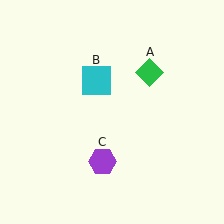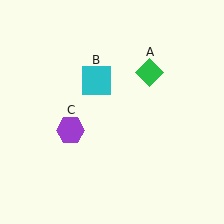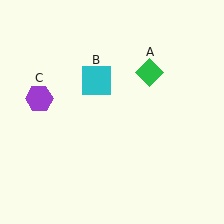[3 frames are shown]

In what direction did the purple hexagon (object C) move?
The purple hexagon (object C) moved up and to the left.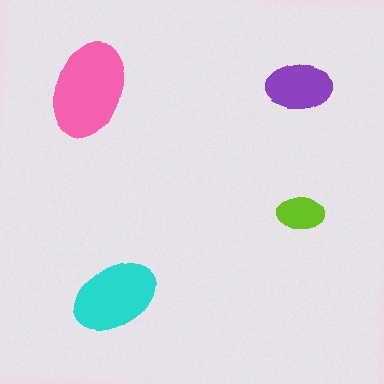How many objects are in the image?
There are 4 objects in the image.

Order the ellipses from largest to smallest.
the pink one, the cyan one, the purple one, the lime one.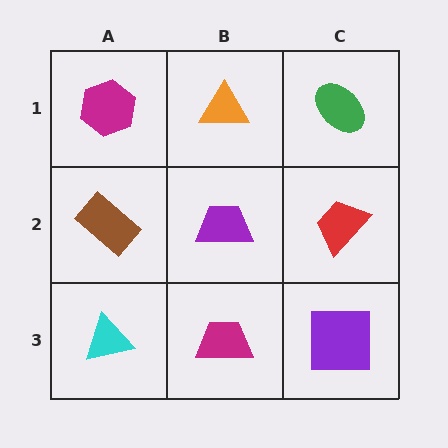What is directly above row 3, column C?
A red trapezoid.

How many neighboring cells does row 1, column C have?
2.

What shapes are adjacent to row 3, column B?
A purple trapezoid (row 2, column B), a cyan triangle (row 3, column A), a purple square (row 3, column C).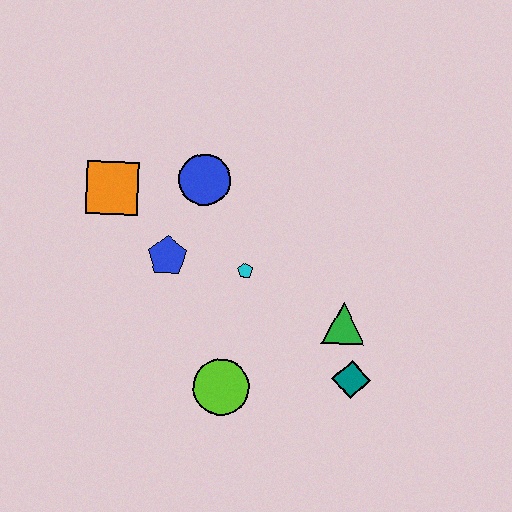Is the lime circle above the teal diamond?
No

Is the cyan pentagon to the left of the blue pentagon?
No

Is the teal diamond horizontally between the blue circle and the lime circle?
No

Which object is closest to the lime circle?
The cyan pentagon is closest to the lime circle.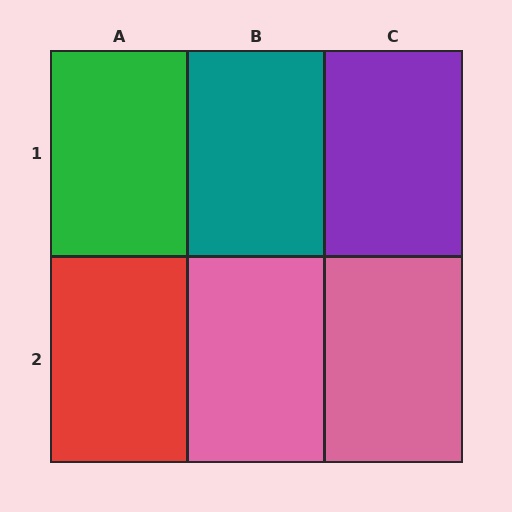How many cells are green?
1 cell is green.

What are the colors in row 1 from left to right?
Green, teal, purple.